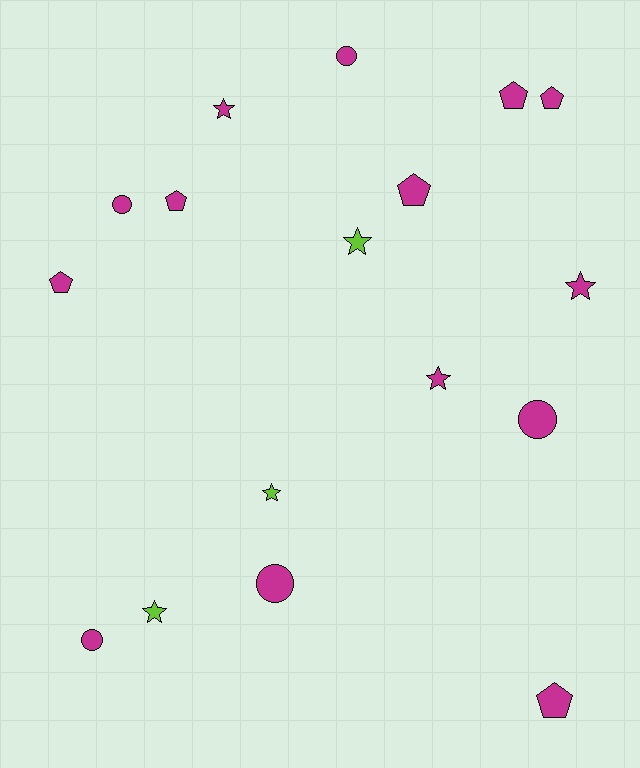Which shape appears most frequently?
Star, with 6 objects.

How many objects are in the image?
There are 17 objects.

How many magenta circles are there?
There are 5 magenta circles.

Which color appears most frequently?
Magenta, with 14 objects.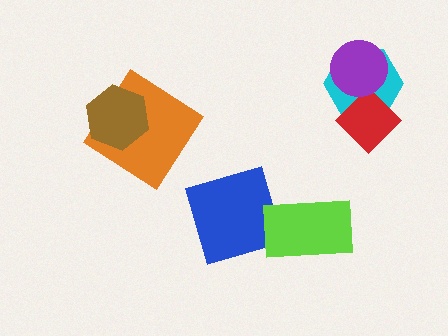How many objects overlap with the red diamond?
2 objects overlap with the red diamond.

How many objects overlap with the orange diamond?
1 object overlaps with the orange diamond.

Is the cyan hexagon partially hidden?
Yes, it is partially covered by another shape.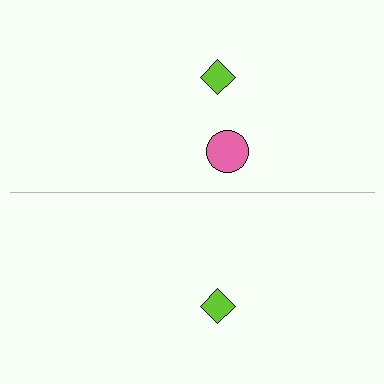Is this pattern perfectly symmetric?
No, the pattern is not perfectly symmetric. A pink circle is missing from the bottom side.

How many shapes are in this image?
There are 3 shapes in this image.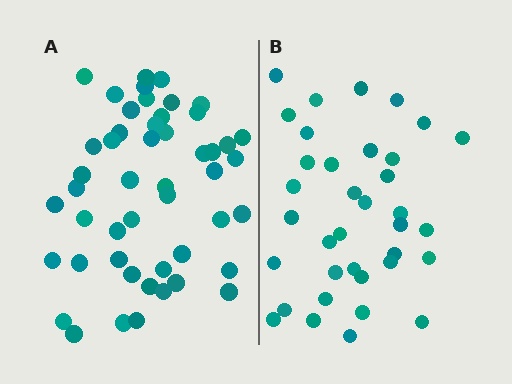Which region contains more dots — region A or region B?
Region A (the left region) has more dots.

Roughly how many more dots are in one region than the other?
Region A has approximately 15 more dots than region B.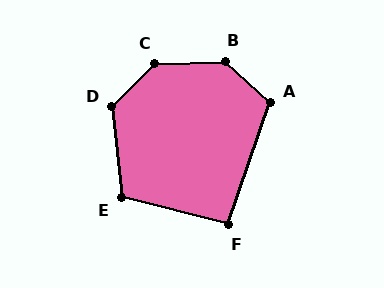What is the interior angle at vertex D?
Approximately 129 degrees (obtuse).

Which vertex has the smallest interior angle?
F, at approximately 94 degrees.